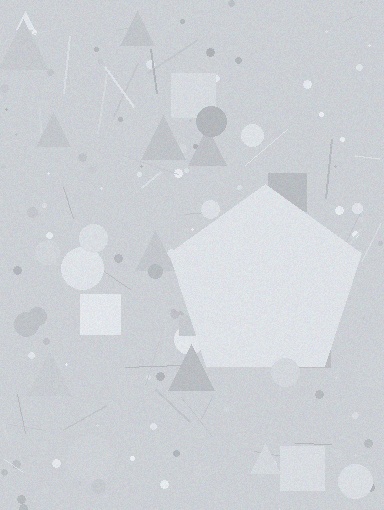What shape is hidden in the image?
A pentagon is hidden in the image.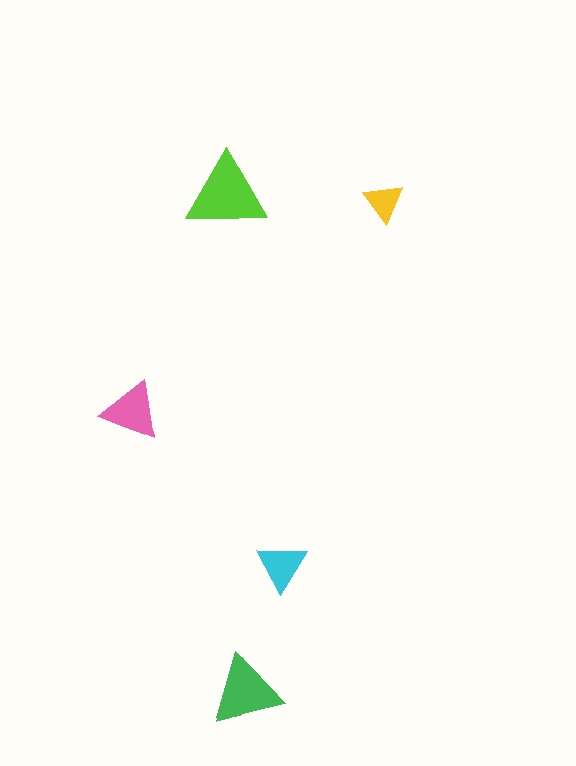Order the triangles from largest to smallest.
the lime one, the green one, the pink one, the cyan one, the yellow one.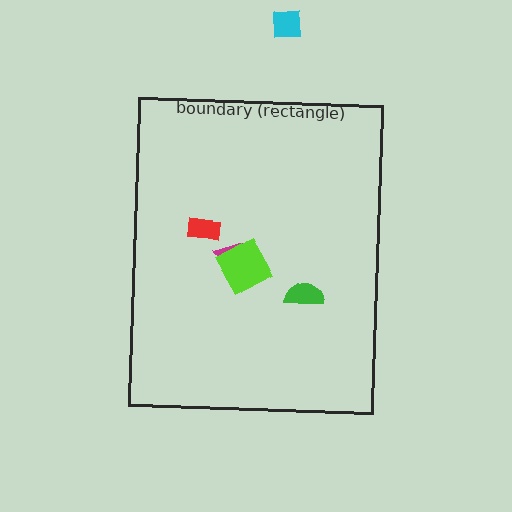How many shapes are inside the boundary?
4 inside, 1 outside.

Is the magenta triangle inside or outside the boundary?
Inside.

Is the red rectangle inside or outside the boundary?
Inside.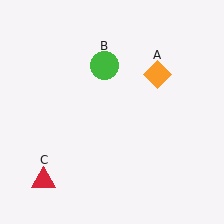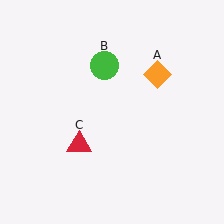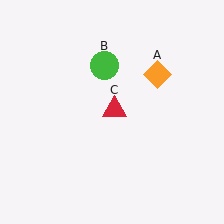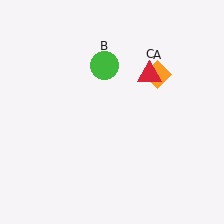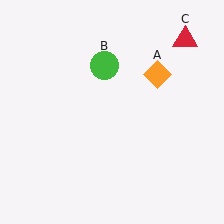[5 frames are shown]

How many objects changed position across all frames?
1 object changed position: red triangle (object C).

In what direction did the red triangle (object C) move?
The red triangle (object C) moved up and to the right.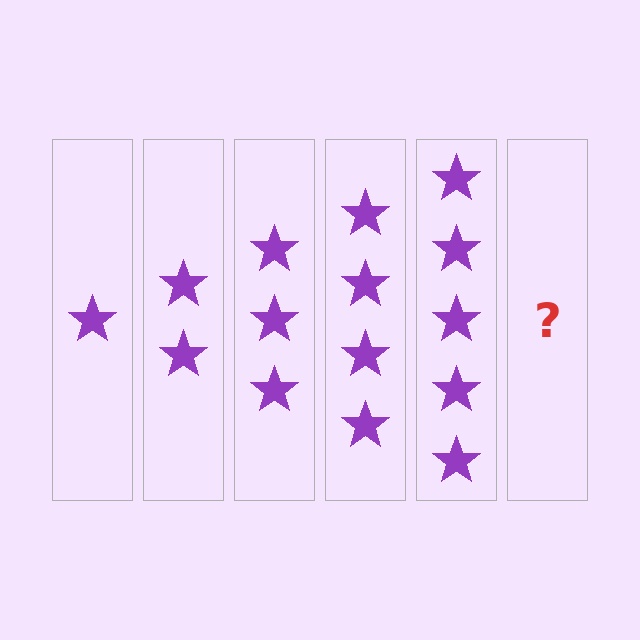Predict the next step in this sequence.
The next step is 6 stars.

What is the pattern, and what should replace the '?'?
The pattern is that each step adds one more star. The '?' should be 6 stars.